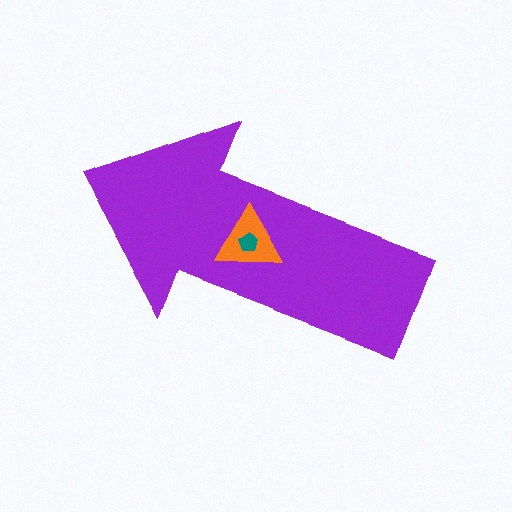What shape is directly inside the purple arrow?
The orange triangle.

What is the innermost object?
The teal pentagon.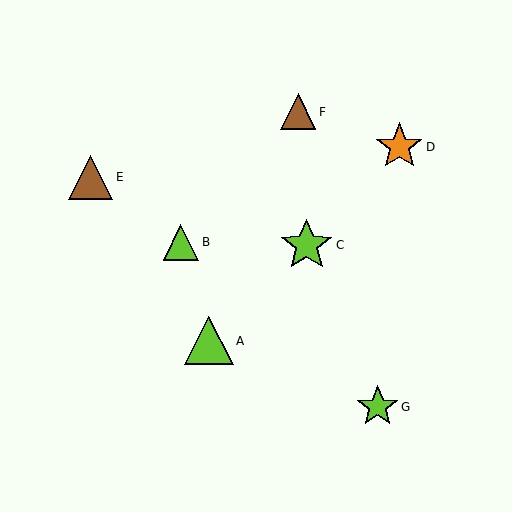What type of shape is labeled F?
Shape F is a brown triangle.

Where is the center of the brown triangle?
The center of the brown triangle is at (90, 178).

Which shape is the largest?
The lime star (labeled C) is the largest.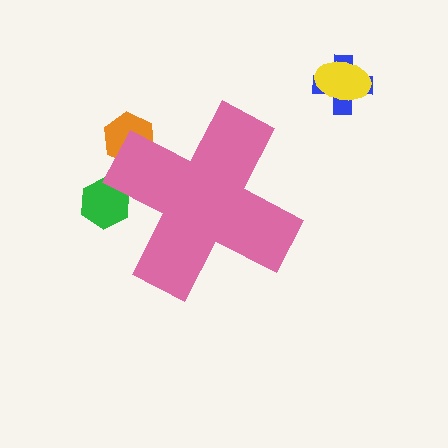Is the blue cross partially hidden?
No, the blue cross is fully visible.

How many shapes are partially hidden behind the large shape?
2 shapes are partially hidden.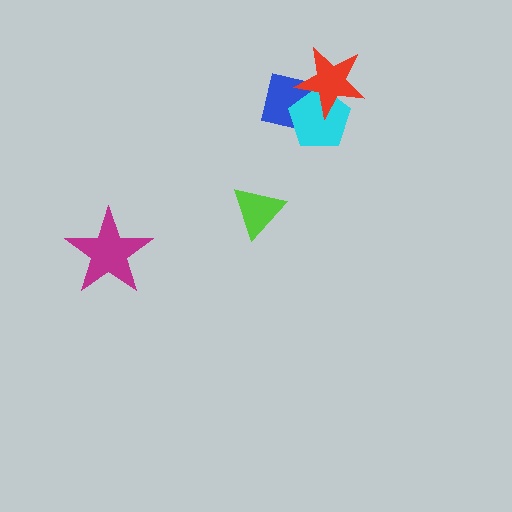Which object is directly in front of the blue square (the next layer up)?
The cyan pentagon is directly in front of the blue square.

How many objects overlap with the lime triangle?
0 objects overlap with the lime triangle.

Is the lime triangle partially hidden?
No, no other shape covers it.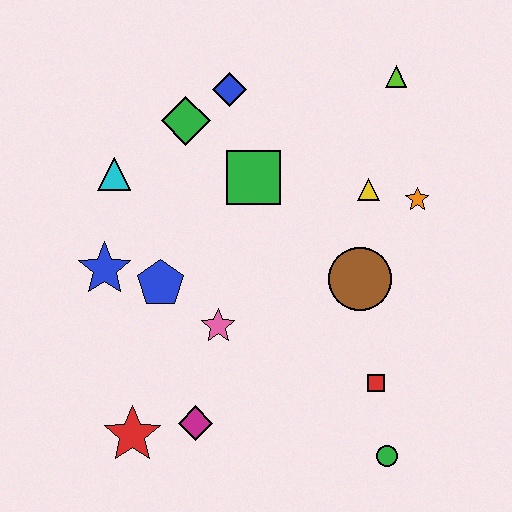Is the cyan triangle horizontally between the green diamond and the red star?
No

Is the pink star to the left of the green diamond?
No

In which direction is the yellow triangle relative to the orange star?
The yellow triangle is to the left of the orange star.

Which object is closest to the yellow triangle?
The orange star is closest to the yellow triangle.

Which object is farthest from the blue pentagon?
The lime triangle is farthest from the blue pentagon.